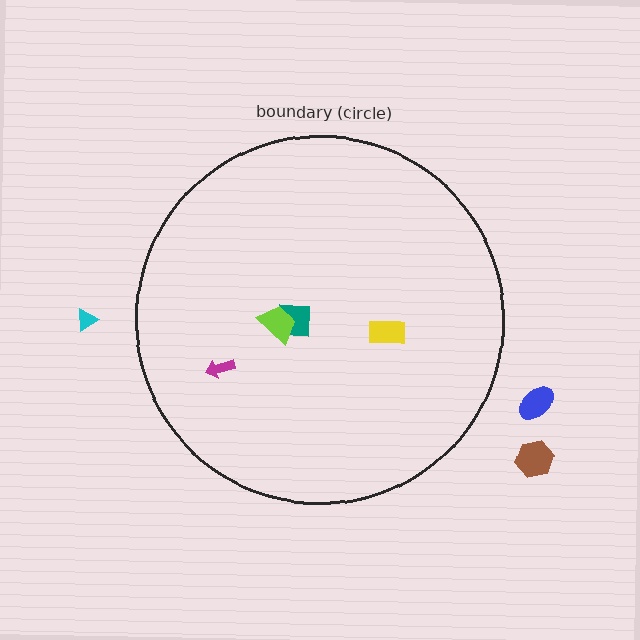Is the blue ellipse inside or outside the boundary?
Outside.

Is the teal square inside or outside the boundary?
Inside.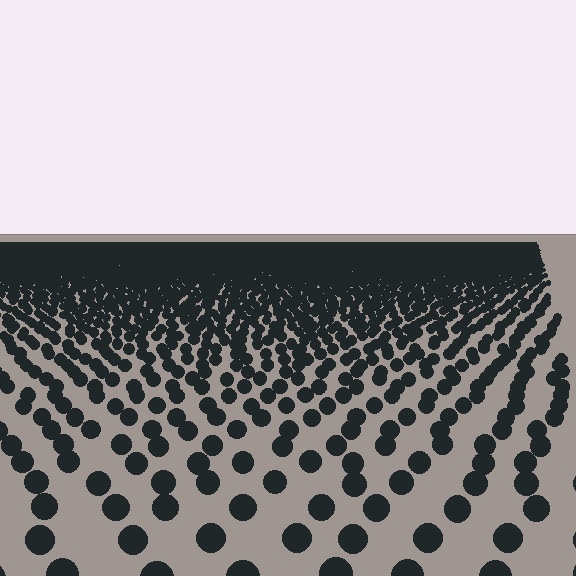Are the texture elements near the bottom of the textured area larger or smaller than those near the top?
Larger. Near the bottom, elements are closer to the viewer and appear at a bigger on-screen size.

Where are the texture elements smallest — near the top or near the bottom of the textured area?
Near the top.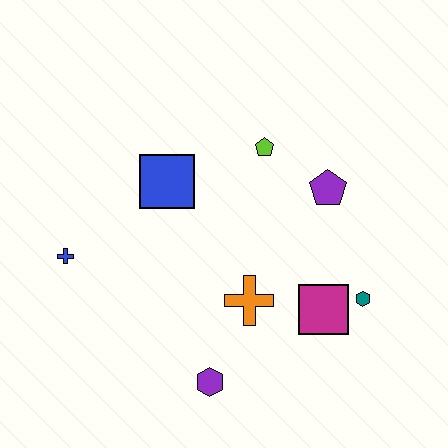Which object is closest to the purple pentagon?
The lime pentagon is closest to the purple pentagon.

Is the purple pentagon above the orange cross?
Yes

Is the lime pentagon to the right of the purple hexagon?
Yes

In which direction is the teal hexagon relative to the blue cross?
The teal hexagon is to the right of the blue cross.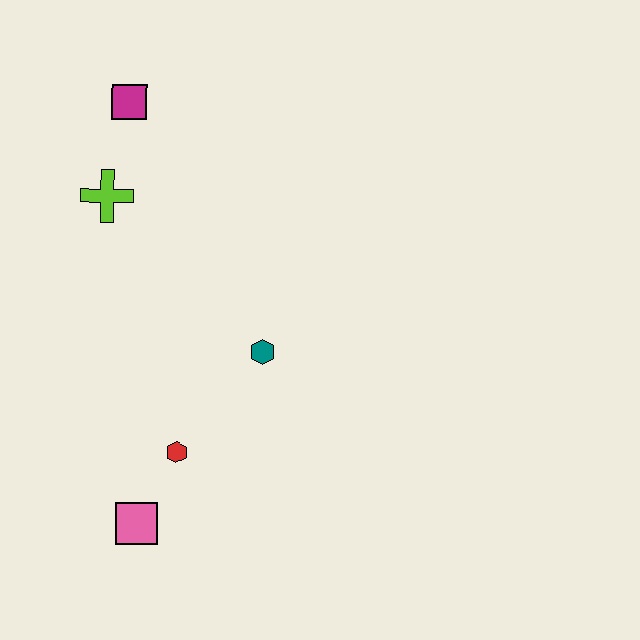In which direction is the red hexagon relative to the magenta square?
The red hexagon is below the magenta square.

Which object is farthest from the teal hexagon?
The magenta square is farthest from the teal hexagon.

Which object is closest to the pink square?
The red hexagon is closest to the pink square.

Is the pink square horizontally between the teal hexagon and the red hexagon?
No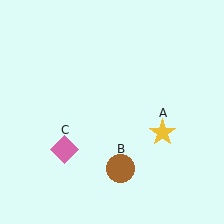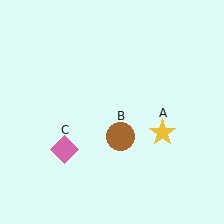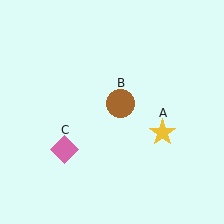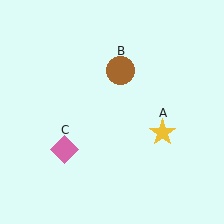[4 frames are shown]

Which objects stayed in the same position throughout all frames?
Yellow star (object A) and pink diamond (object C) remained stationary.